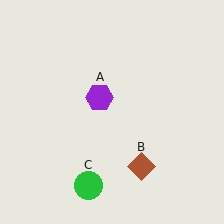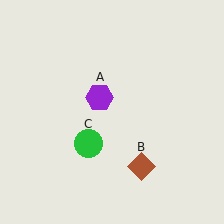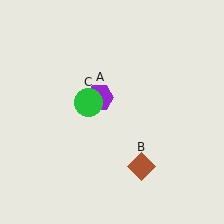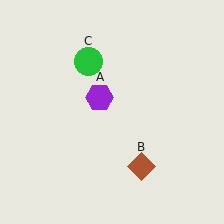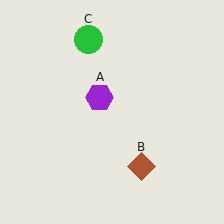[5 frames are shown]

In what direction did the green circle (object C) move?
The green circle (object C) moved up.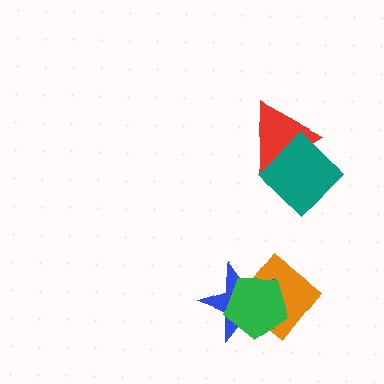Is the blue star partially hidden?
Yes, it is partially covered by another shape.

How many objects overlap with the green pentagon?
2 objects overlap with the green pentagon.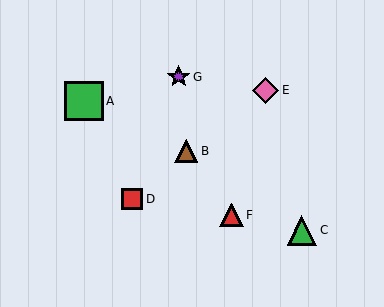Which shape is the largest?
The green square (labeled A) is the largest.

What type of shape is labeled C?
Shape C is a green triangle.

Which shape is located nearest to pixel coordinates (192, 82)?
The purple star (labeled G) at (179, 77) is nearest to that location.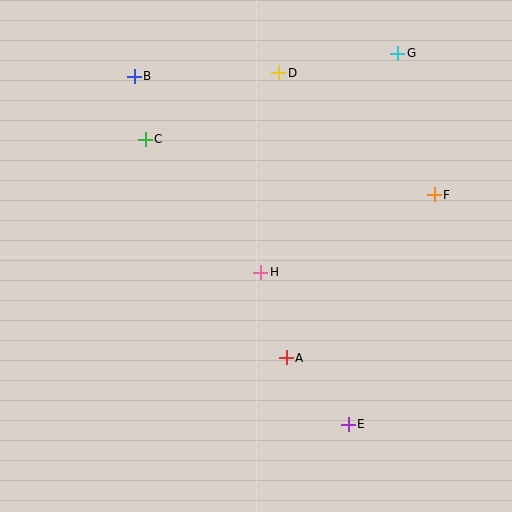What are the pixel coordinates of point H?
Point H is at (261, 272).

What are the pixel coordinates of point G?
Point G is at (398, 53).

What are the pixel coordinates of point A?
Point A is at (286, 358).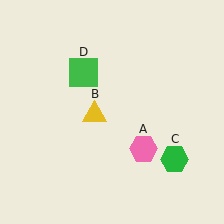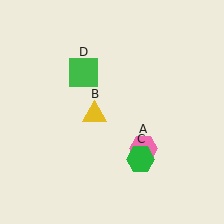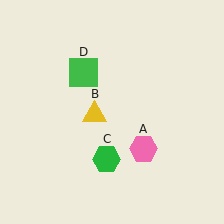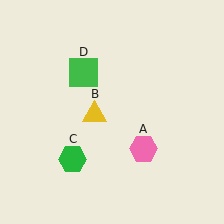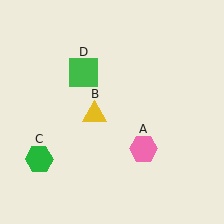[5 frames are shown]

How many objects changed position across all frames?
1 object changed position: green hexagon (object C).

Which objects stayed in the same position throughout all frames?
Pink hexagon (object A) and yellow triangle (object B) and green square (object D) remained stationary.